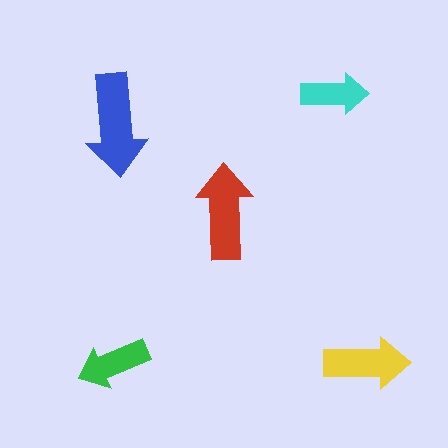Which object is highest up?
The cyan arrow is topmost.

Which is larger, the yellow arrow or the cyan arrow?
The yellow one.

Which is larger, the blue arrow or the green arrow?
The blue one.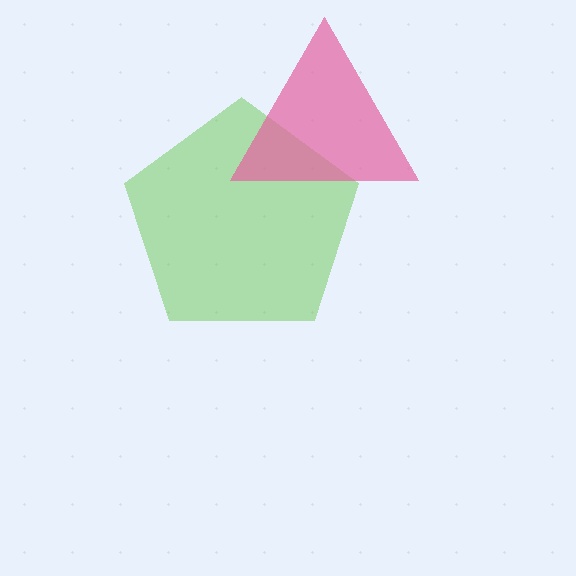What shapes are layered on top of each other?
The layered shapes are: a lime pentagon, a pink triangle.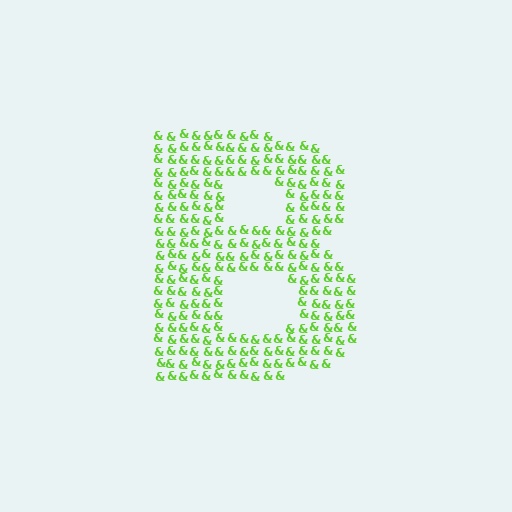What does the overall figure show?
The overall figure shows the letter B.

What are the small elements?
The small elements are ampersands.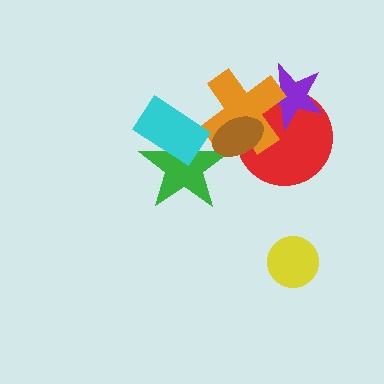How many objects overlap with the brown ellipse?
3 objects overlap with the brown ellipse.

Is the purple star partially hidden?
Yes, it is partially covered by another shape.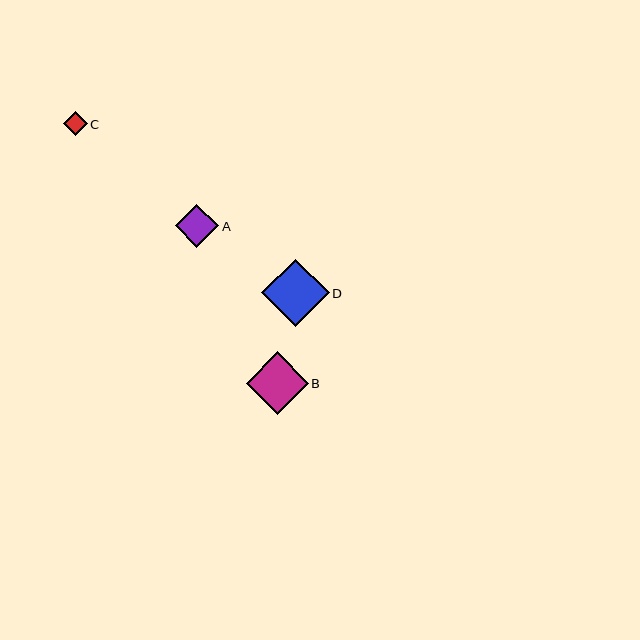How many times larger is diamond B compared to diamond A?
Diamond B is approximately 1.4 times the size of diamond A.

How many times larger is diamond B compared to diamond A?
Diamond B is approximately 1.4 times the size of diamond A.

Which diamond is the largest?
Diamond D is the largest with a size of approximately 68 pixels.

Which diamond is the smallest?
Diamond C is the smallest with a size of approximately 24 pixels.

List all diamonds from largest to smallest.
From largest to smallest: D, B, A, C.